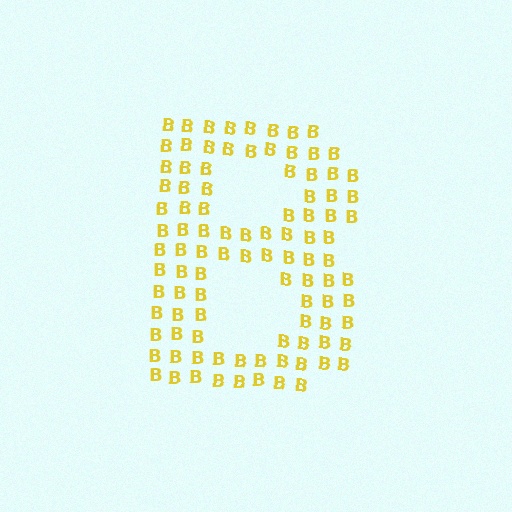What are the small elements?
The small elements are letter B's.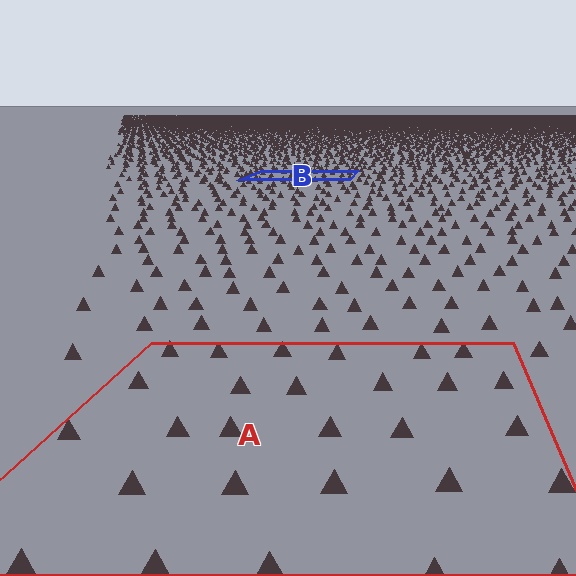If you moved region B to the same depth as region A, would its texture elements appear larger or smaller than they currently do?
They would appear larger. At a closer depth, the same texture elements are projected at a bigger on-screen size.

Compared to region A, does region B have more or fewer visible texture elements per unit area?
Region B has more texture elements per unit area — they are packed more densely because it is farther away.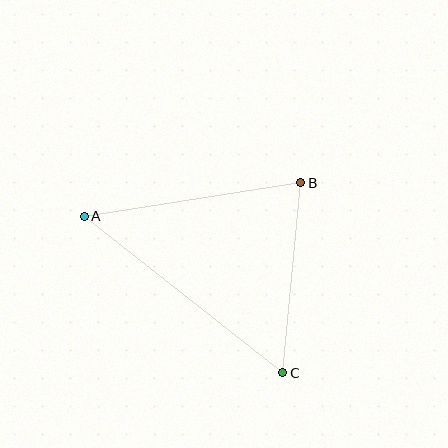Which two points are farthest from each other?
Points A and C are farthest from each other.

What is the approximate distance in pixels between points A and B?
The distance between A and B is approximately 219 pixels.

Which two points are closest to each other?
Points B and C are closest to each other.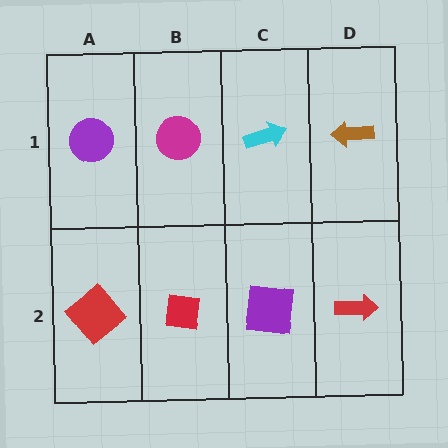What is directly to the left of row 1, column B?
A purple circle.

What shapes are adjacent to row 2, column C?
A cyan arrow (row 1, column C), a red square (row 2, column B), a red arrow (row 2, column D).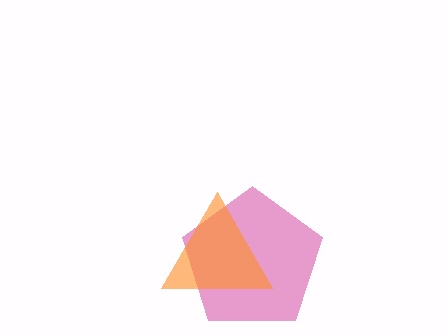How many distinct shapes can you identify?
There are 2 distinct shapes: a magenta pentagon, an orange triangle.